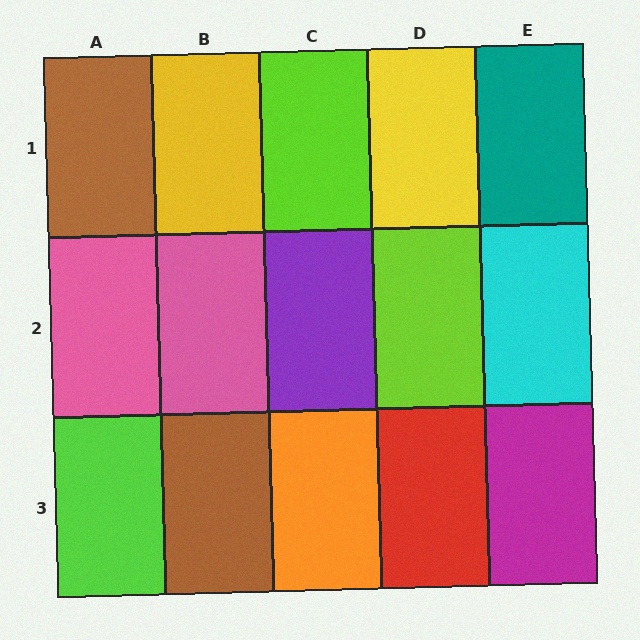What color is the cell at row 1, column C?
Lime.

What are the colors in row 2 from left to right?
Pink, pink, purple, lime, cyan.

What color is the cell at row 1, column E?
Teal.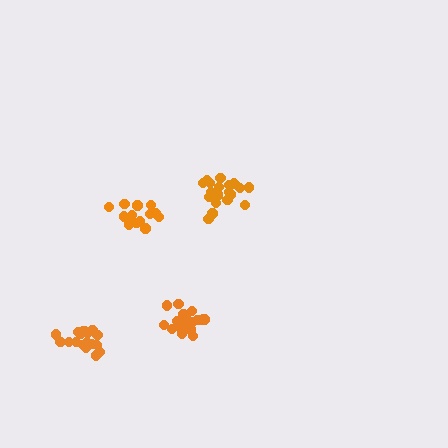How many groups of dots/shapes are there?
There are 4 groups.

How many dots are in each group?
Group 1: 21 dots, Group 2: 19 dots, Group 3: 21 dots, Group 4: 15 dots (76 total).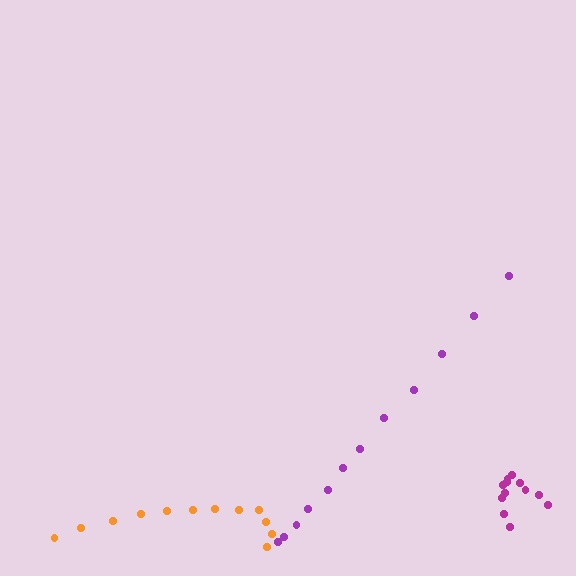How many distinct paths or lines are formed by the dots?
There are 3 distinct paths.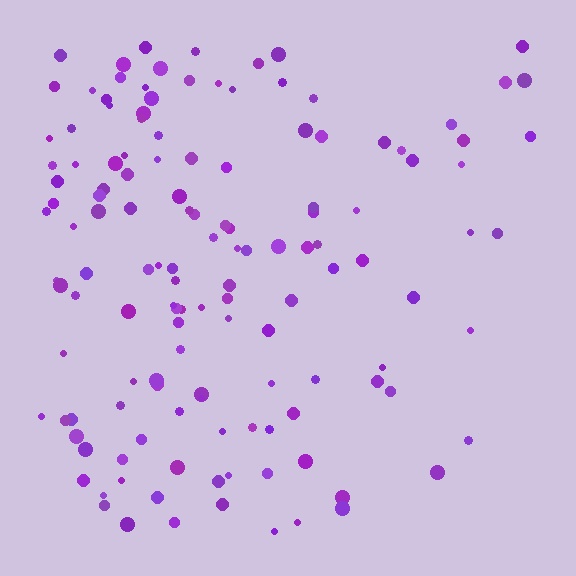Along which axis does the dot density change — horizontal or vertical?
Horizontal.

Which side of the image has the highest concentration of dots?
The left.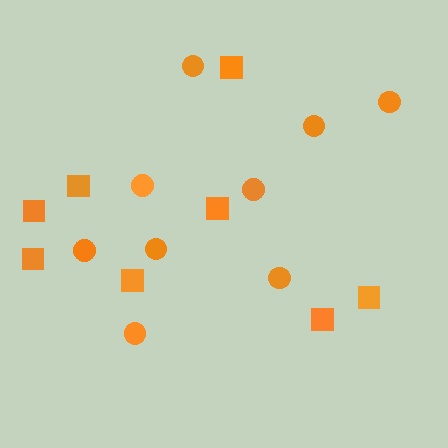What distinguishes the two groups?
There are 2 groups: one group of squares (8) and one group of circles (9).